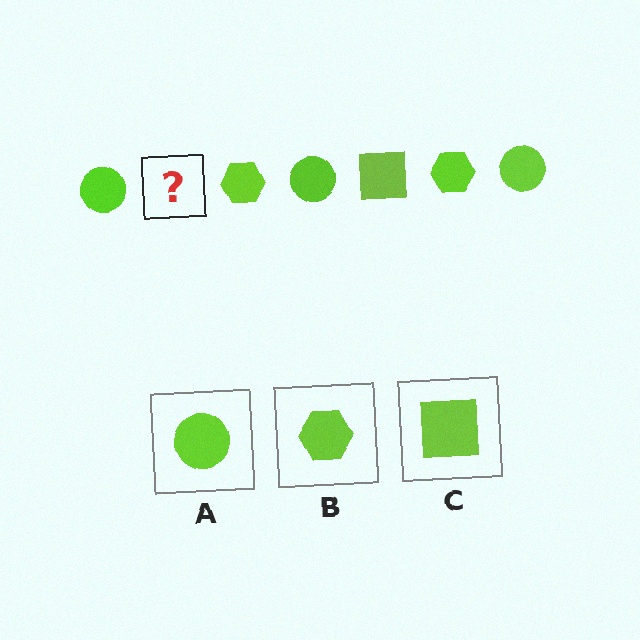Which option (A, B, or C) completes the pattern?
C.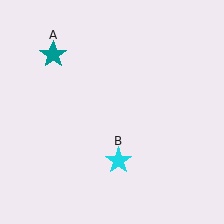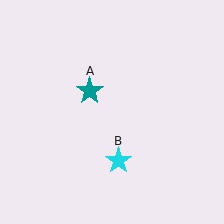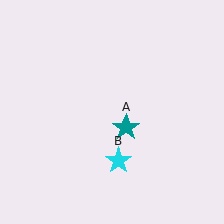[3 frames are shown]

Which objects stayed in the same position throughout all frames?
Cyan star (object B) remained stationary.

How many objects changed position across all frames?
1 object changed position: teal star (object A).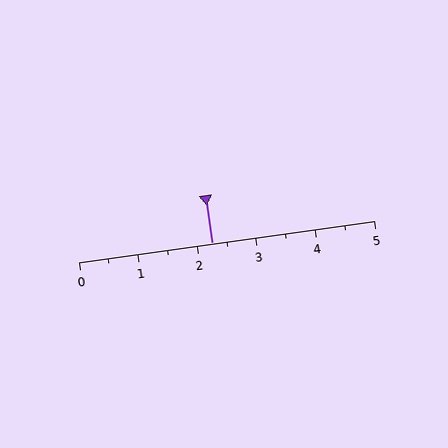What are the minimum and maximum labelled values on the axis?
The axis runs from 0 to 5.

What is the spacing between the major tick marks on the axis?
The major ticks are spaced 1 apart.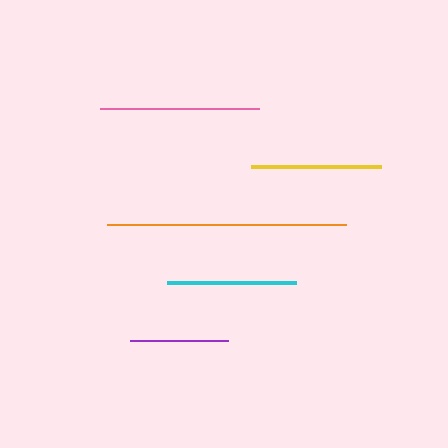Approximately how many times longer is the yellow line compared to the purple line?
The yellow line is approximately 1.3 times the length of the purple line.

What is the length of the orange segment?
The orange segment is approximately 239 pixels long.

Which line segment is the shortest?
The purple line is the shortest at approximately 98 pixels.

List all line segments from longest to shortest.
From longest to shortest: orange, pink, yellow, cyan, purple.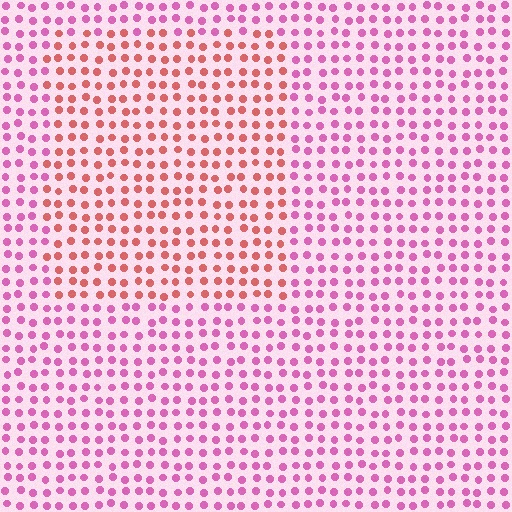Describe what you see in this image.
The image is filled with small pink elements in a uniform arrangement. A rectangle-shaped region is visible where the elements are tinted to a slightly different hue, forming a subtle color boundary.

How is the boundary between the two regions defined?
The boundary is defined purely by a slight shift in hue (about 41 degrees). Spacing, size, and orientation are identical on both sides.